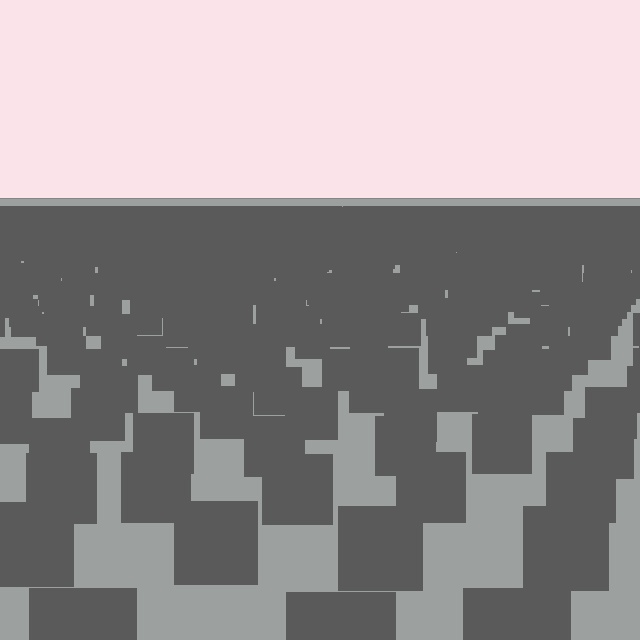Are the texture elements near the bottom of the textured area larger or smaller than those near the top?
Larger. Near the bottom, elements are closer to the viewer and appear at a bigger on-screen size.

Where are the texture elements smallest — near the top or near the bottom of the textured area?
Near the top.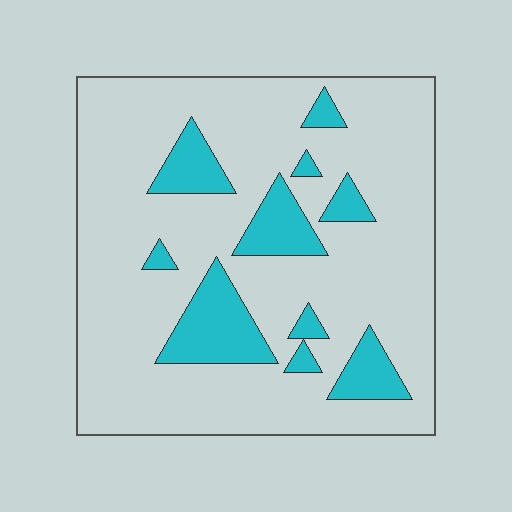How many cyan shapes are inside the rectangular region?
10.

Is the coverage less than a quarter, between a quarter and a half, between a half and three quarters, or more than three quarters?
Less than a quarter.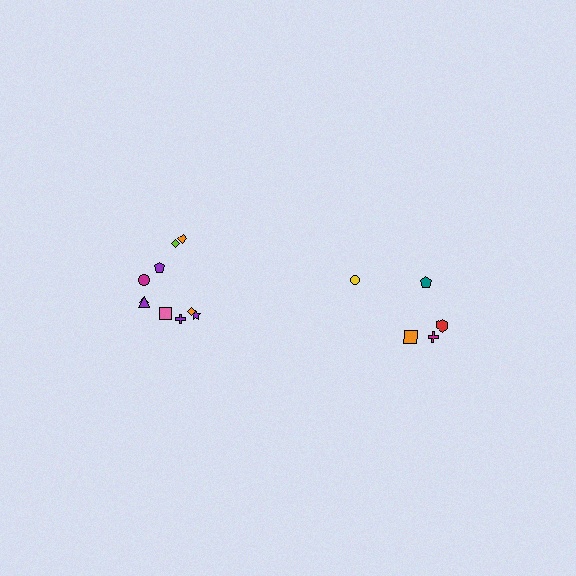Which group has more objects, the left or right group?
The left group.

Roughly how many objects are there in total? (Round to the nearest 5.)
Roughly 15 objects in total.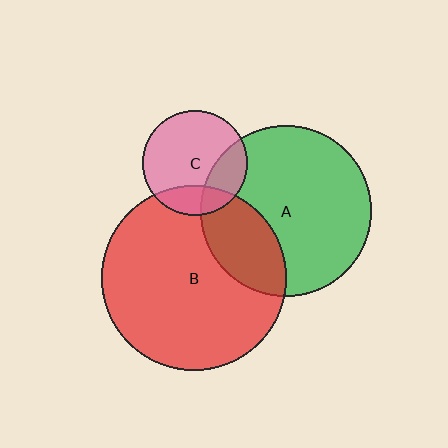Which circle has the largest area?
Circle B (red).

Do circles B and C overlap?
Yes.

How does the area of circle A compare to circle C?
Approximately 2.7 times.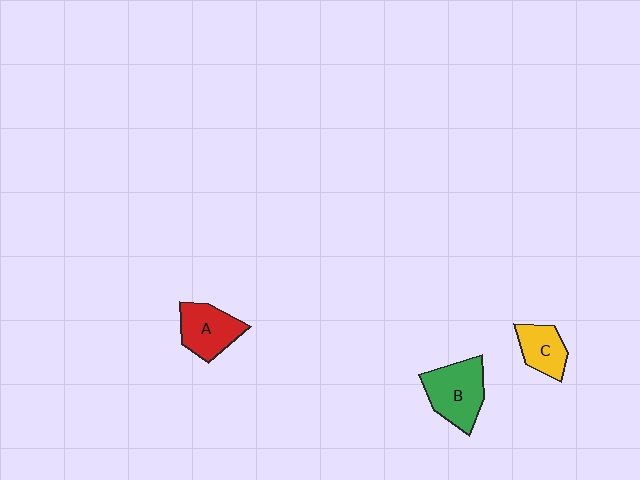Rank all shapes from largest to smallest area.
From largest to smallest: B (green), A (red), C (yellow).